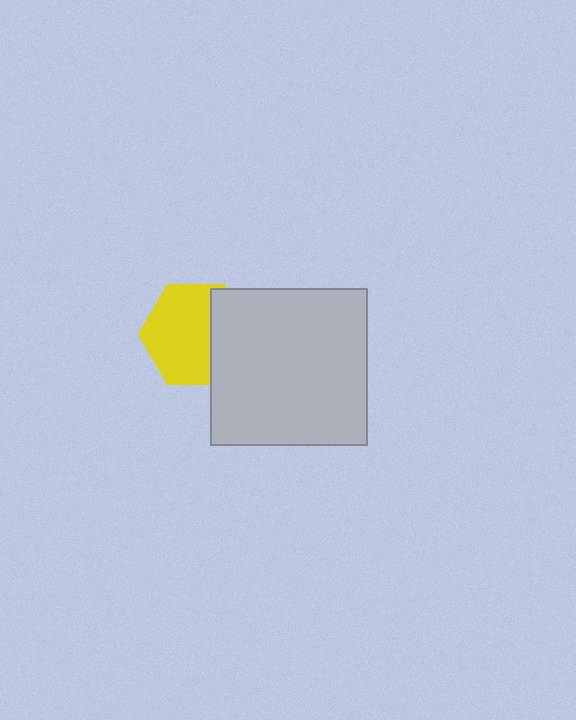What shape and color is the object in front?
The object in front is a light gray square.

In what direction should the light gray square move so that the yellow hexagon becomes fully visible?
The light gray square should move right. That is the shortest direction to clear the overlap and leave the yellow hexagon fully visible.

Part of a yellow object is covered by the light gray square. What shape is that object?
It is a hexagon.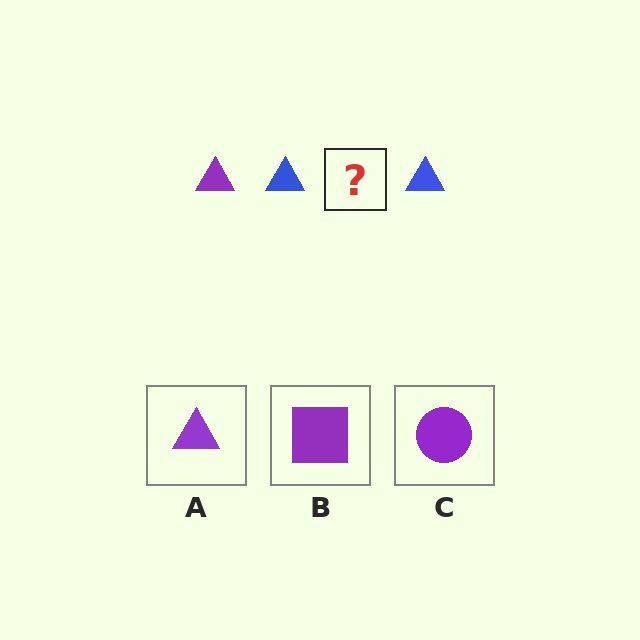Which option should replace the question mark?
Option A.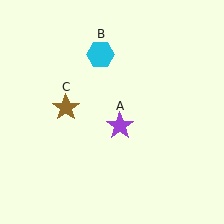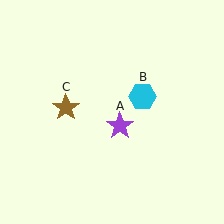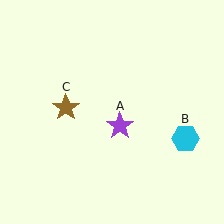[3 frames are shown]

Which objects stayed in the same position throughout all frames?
Purple star (object A) and brown star (object C) remained stationary.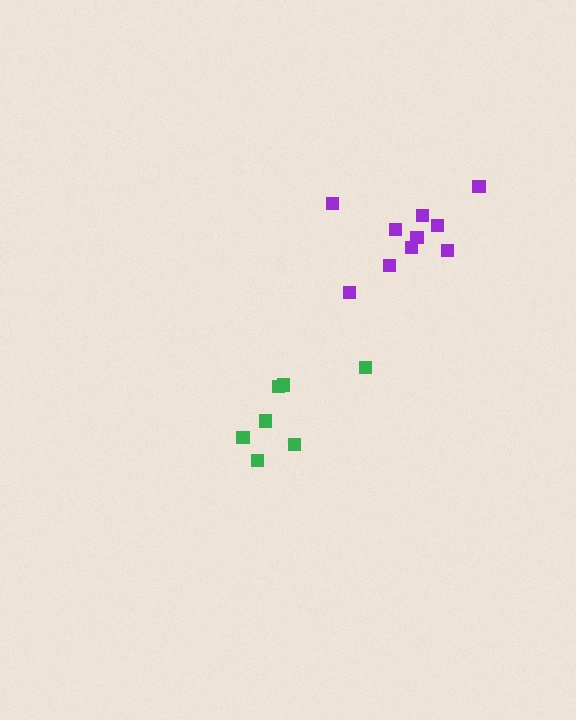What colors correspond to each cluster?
The clusters are colored: green, purple.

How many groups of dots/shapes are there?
There are 2 groups.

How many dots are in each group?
Group 1: 7 dots, Group 2: 10 dots (17 total).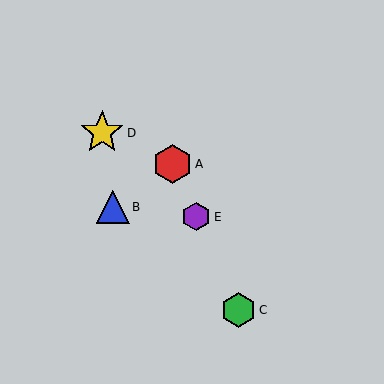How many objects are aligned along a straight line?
3 objects (A, C, E) are aligned along a straight line.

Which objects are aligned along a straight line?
Objects A, C, E are aligned along a straight line.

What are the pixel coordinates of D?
Object D is at (102, 133).